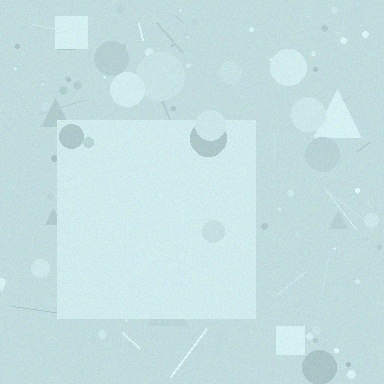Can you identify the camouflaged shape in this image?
The camouflaged shape is a square.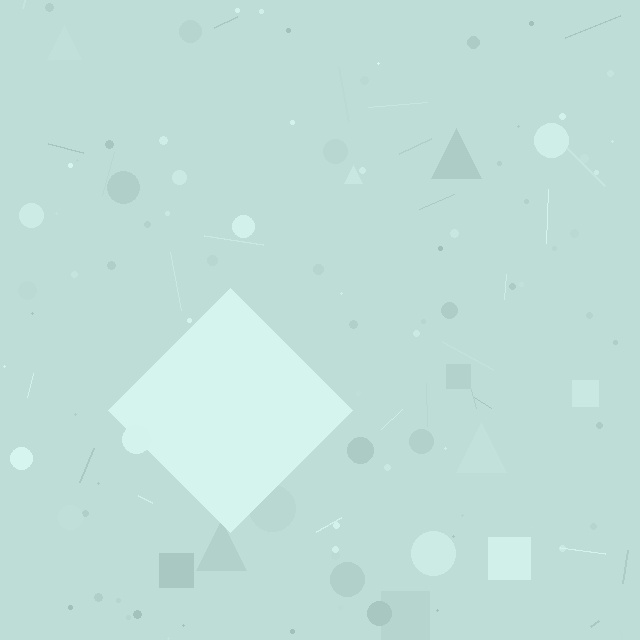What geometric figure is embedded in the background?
A diamond is embedded in the background.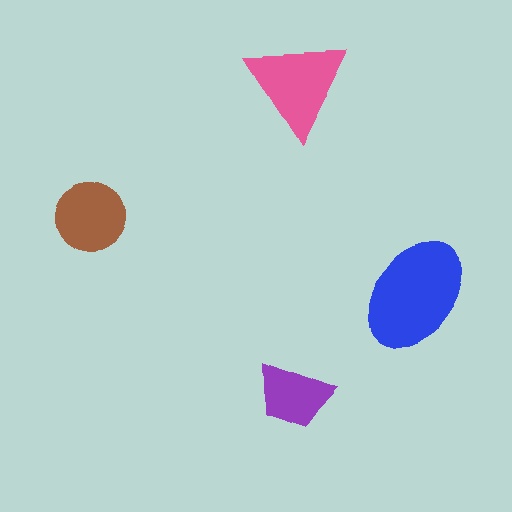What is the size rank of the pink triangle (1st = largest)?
2nd.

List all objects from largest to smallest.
The blue ellipse, the pink triangle, the brown circle, the purple trapezoid.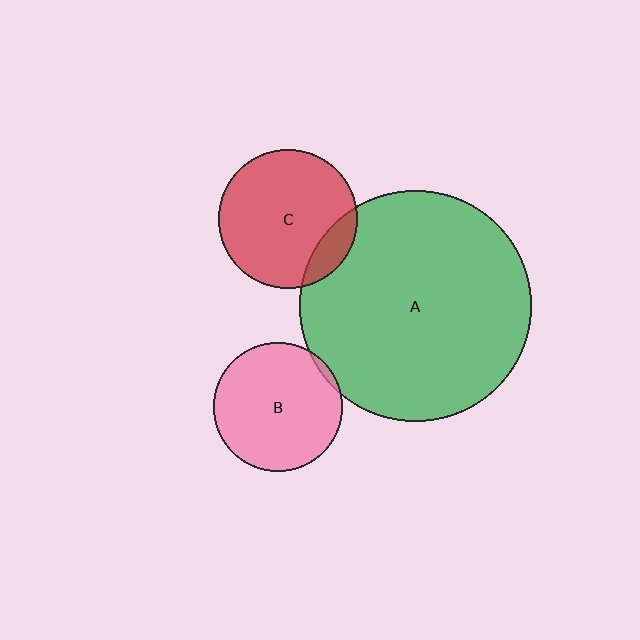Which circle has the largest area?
Circle A (green).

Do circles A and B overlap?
Yes.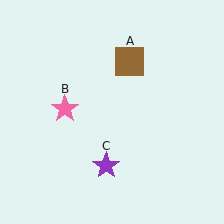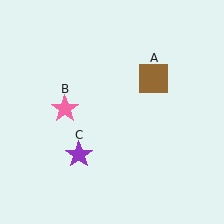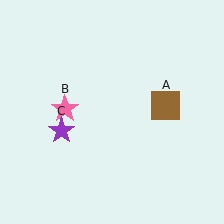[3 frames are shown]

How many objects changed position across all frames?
2 objects changed position: brown square (object A), purple star (object C).